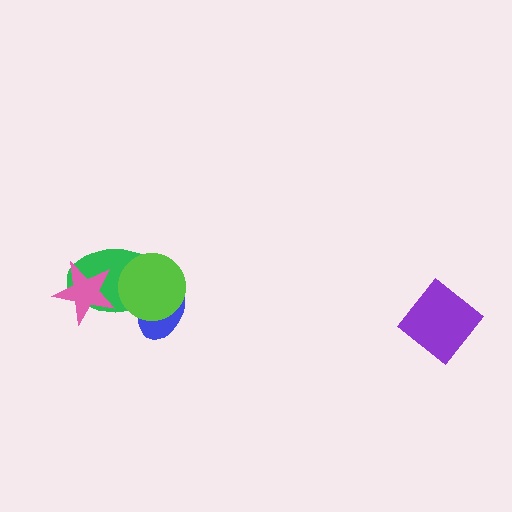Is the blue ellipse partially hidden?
Yes, it is partially covered by another shape.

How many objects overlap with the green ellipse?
3 objects overlap with the green ellipse.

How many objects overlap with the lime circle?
2 objects overlap with the lime circle.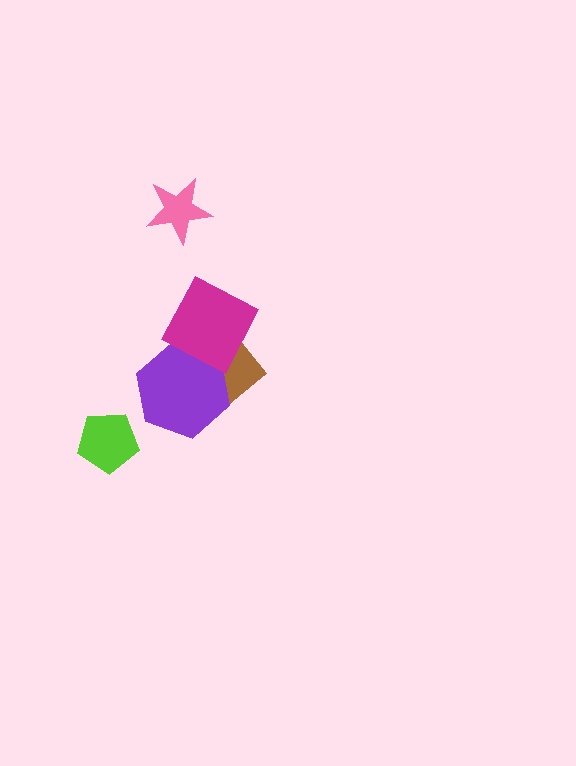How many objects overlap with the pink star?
0 objects overlap with the pink star.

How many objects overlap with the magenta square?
2 objects overlap with the magenta square.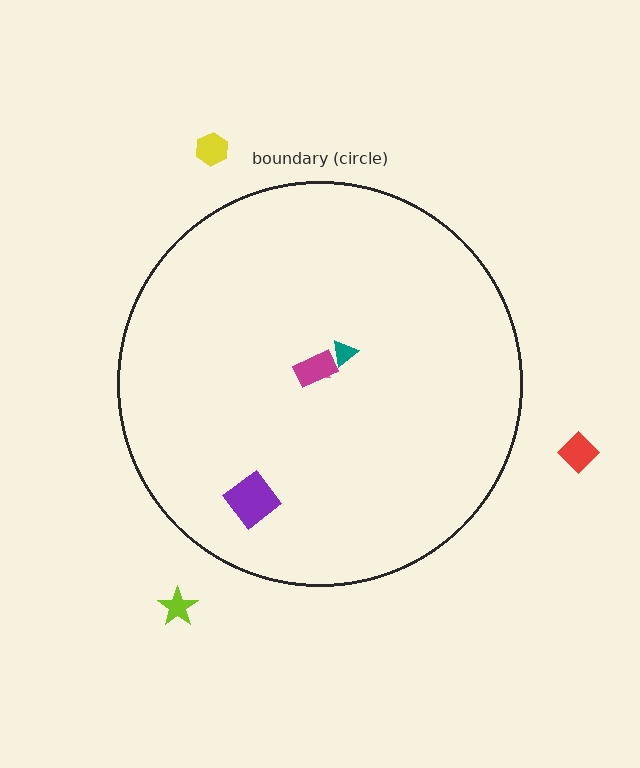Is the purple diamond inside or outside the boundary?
Inside.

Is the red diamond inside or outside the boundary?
Outside.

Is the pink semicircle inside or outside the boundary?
Inside.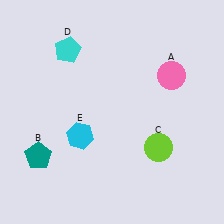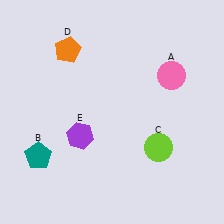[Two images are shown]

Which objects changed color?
D changed from cyan to orange. E changed from cyan to purple.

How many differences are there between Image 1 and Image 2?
There are 2 differences between the two images.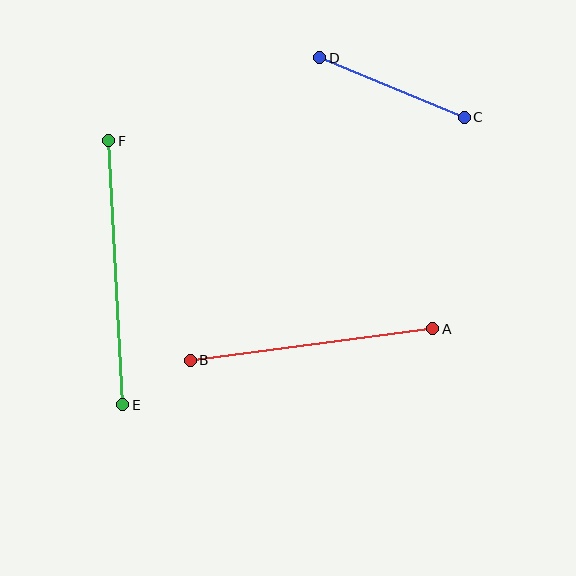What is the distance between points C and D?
The distance is approximately 156 pixels.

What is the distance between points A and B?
The distance is approximately 245 pixels.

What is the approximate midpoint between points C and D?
The midpoint is at approximately (392, 88) pixels.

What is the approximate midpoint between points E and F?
The midpoint is at approximately (116, 273) pixels.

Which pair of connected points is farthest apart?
Points E and F are farthest apart.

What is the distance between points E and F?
The distance is approximately 264 pixels.